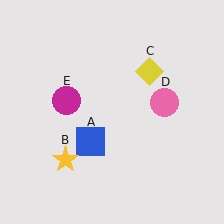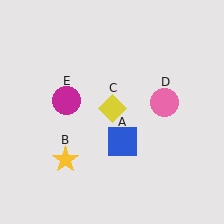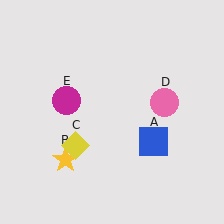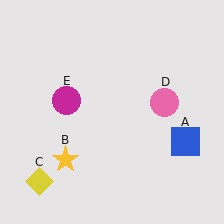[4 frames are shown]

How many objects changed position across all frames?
2 objects changed position: blue square (object A), yellow diamond (object C).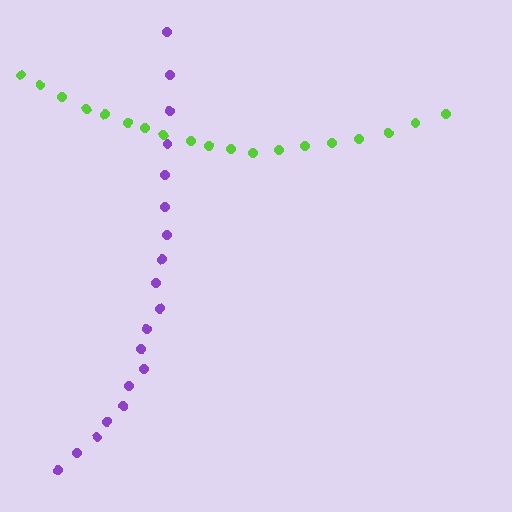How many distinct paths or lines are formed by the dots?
There are 2 distinct paths.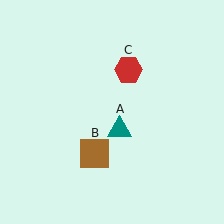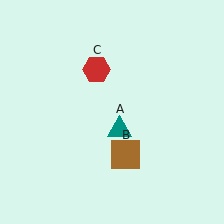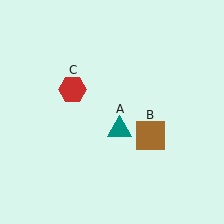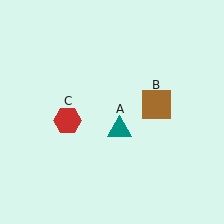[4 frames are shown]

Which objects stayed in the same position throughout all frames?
Teal triangle (object A) remained stationary.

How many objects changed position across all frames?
2 objects changed position: brown square (object B), red hexagon (object C).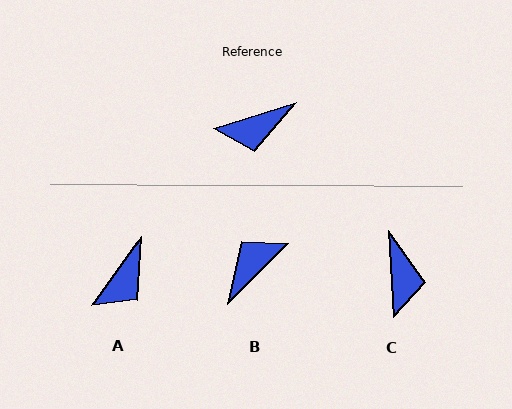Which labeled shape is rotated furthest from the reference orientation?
B, about 153 degrees away.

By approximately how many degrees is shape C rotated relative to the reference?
Approximately 76 degrees counter-clockwise.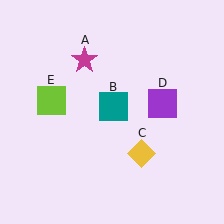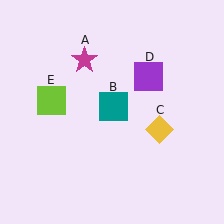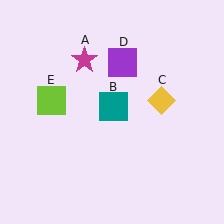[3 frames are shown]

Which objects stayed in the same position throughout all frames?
Magenta star (object A) and teal square (object B) and lime square (object E) remained stationary.